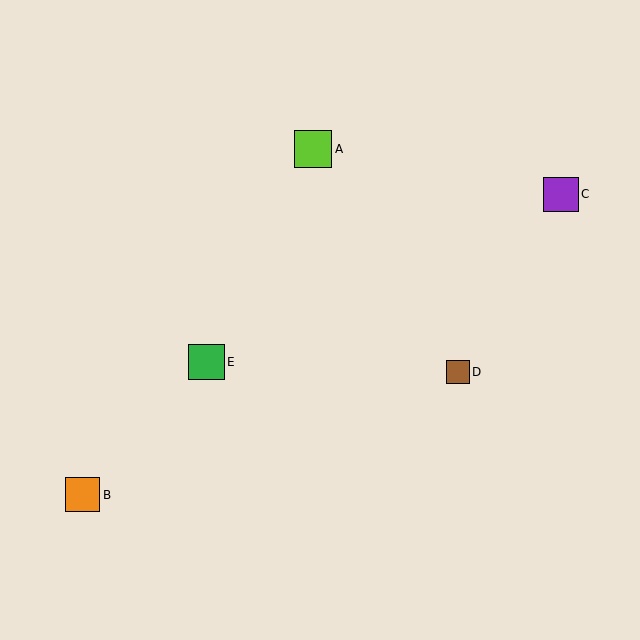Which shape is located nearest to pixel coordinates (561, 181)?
The purple square (labeled C) at (561, 194) is nearest to that location.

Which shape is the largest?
The lime square (labeled A) is the largest.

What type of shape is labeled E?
Shape E is a green square.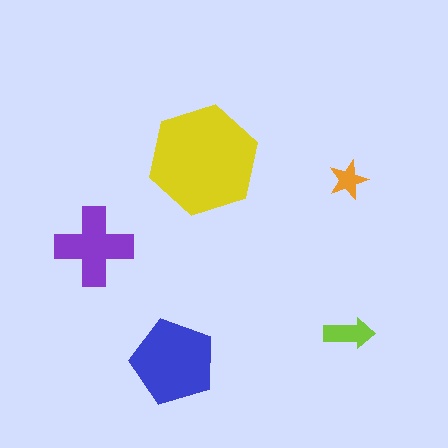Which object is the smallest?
The orange star.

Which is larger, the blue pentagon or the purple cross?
The blue pentagon.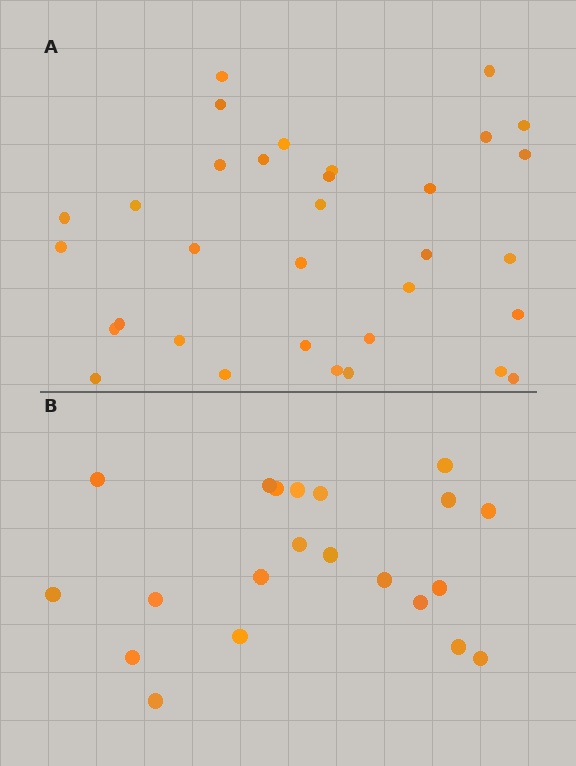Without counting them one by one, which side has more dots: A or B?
Region A (the top region) has more dots.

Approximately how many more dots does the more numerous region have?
Region A has roughly 12 or so more dots than region B.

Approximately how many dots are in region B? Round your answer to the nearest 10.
About 20 dots. (The exact count is 21, which rounds to 20.)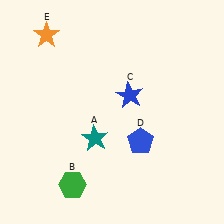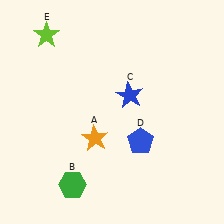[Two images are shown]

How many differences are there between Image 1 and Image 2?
There are 2 differences between the two images.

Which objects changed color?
A changed from teal to orange. E changed from orange to lime.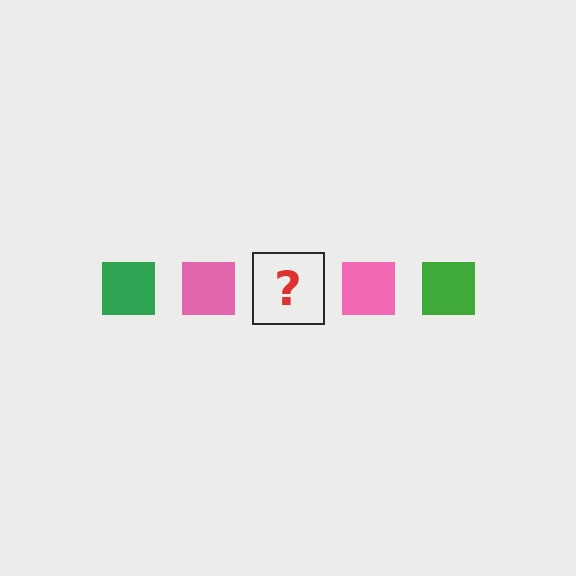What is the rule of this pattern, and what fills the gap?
The rule is that the pattern cycles through green, pink squares. The gap should be filled with a green square.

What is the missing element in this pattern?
The missing element is a green square.